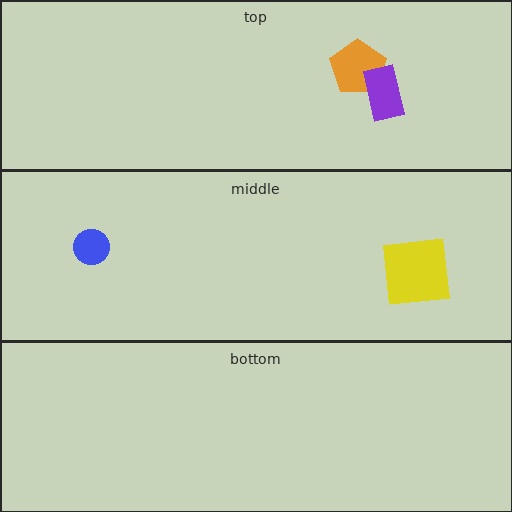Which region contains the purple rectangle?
The top region.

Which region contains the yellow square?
The middle region.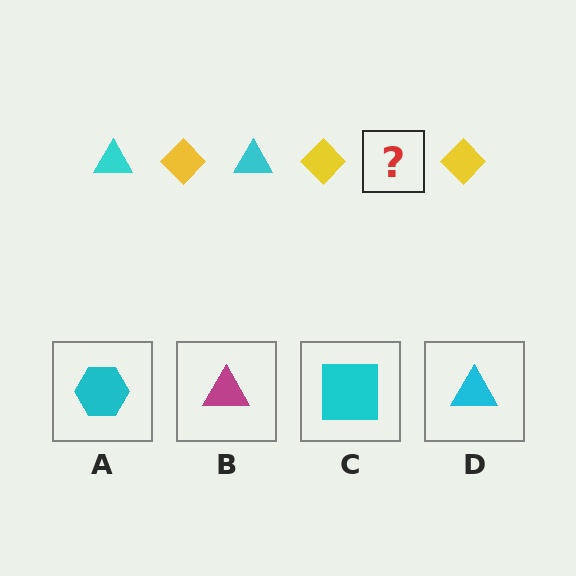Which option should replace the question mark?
Option D.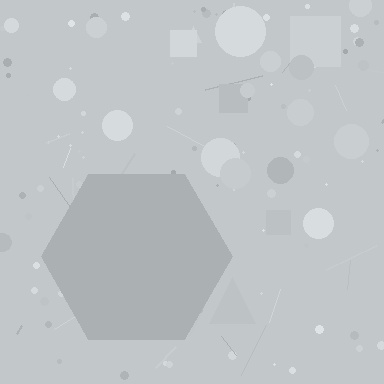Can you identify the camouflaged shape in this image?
The camouflaged shape is a hexagon.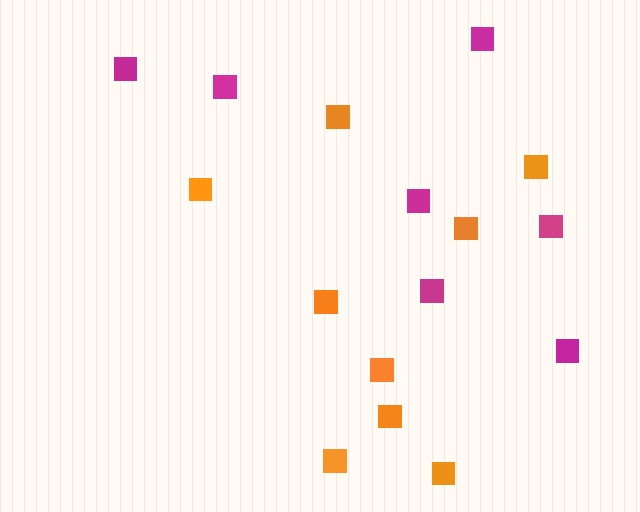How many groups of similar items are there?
There are 2 groups: one group of orange squares (9) and one group of magenta squares (7).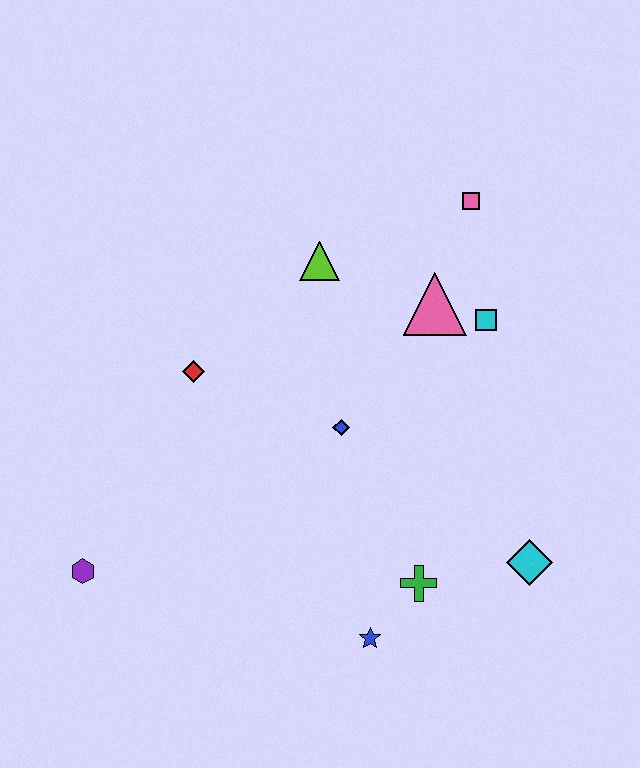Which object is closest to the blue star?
The green cross is closest to the blue star.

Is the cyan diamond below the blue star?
No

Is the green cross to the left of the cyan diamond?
Yes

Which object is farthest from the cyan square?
The purple hexagon is farthest from the cyan square.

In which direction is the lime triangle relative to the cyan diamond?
The lime triangle is above the cyan diamond.